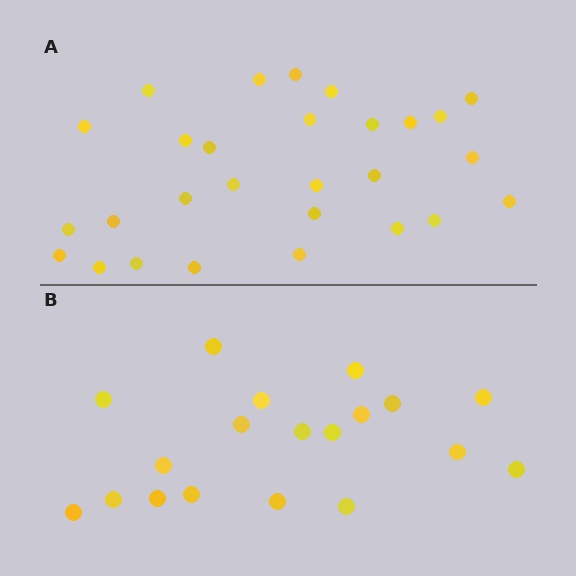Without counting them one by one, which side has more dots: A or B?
Region A (the top region) has more dots.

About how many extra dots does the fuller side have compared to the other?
Region A has roughly 8 or so more dots than region B.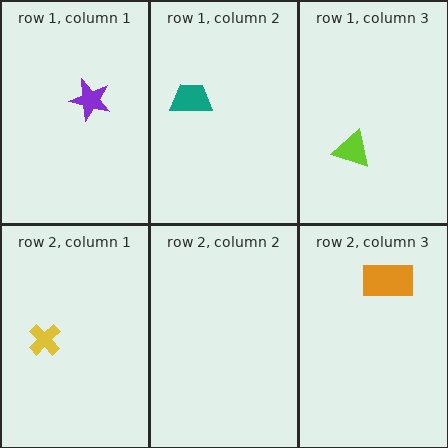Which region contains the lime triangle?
The row 1, column 3 region.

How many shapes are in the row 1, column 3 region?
1.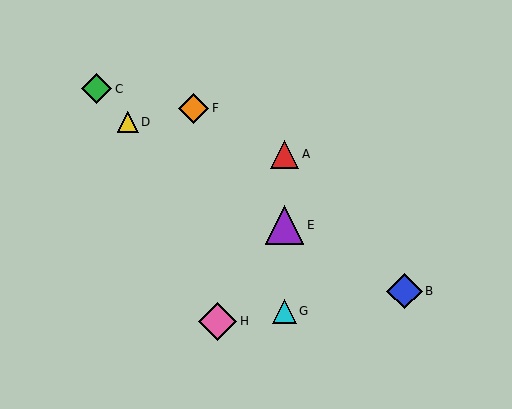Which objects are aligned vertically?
Objects A, E, G are aligned vertically.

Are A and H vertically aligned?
No, A is at x≈285 and H is at x≈218.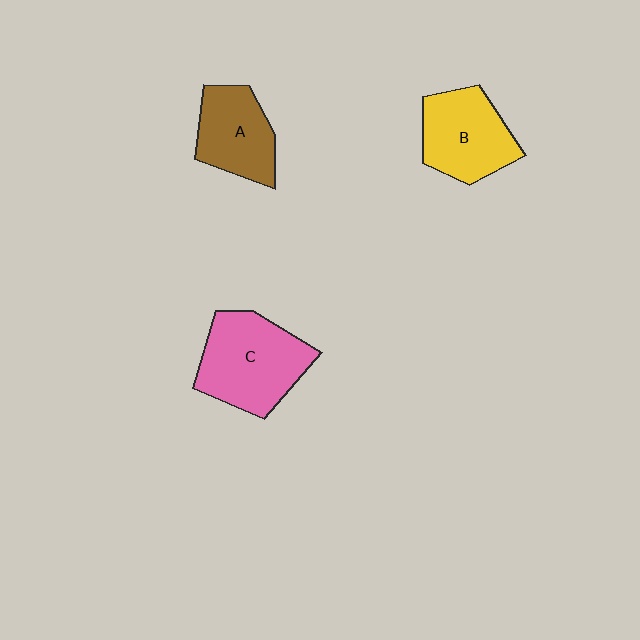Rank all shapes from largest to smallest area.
From largest to smallest: C (pink), B (yellow), A (brown).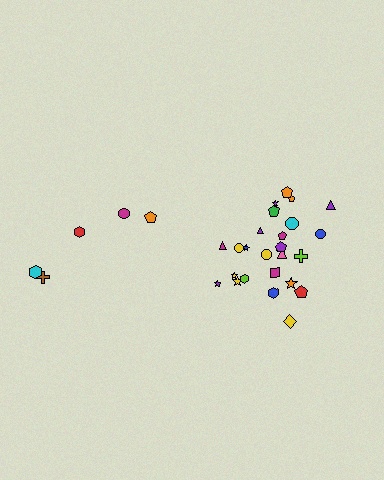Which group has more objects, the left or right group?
The right group.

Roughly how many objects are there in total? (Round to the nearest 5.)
Roughly 30 objects in total.